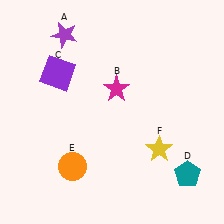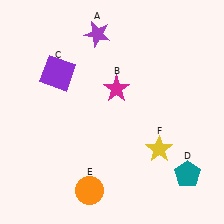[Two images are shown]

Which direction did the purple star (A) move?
The purple star (A) moved right.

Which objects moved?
The objects that moved are: the purple star (A), the orange circle (E).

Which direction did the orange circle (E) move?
The orange circle (E) moved down.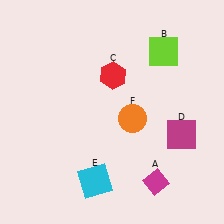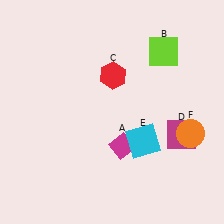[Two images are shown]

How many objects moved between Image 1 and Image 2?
3 objects moved between the two images.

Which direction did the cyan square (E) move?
The cyan square (E) moved right.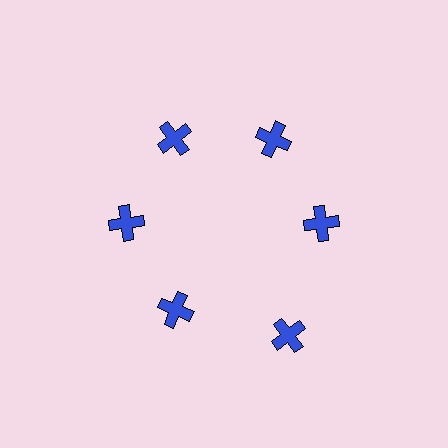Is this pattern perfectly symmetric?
No. The 6 blue crosses are arranged in a ring, but one element near the 5 o'clock position is pushed outward from the center, breaking the 6-fold rotational symmetry.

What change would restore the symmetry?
The symmetry would be restored by moving it inward, back onto the ring so that all 6 crosses sit at equal angles and equal distance from the center.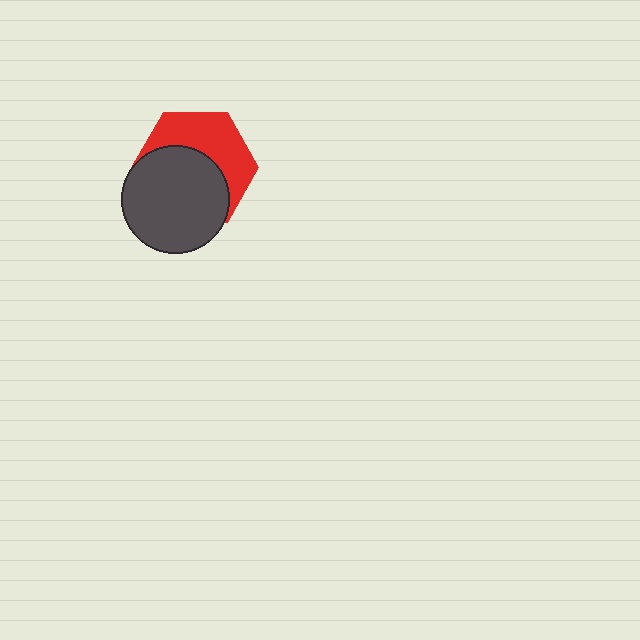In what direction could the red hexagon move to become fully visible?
The red hexagon could move up. That would shift it out from behind the dark gray circle entirely.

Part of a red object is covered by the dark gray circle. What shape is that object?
It is a hexagon.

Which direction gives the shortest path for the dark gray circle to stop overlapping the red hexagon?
Moving down gives the shortest separation.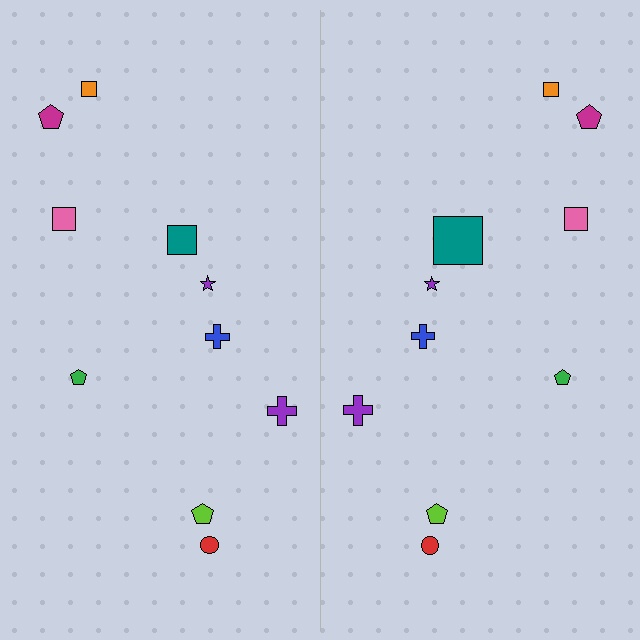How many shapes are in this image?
There are 20 shapes in this image.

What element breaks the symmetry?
The teal square on the right side has a different size than its mirror counterpart.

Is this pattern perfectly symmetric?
No, the pattern is not perfectly symmetric. The teal square on the right side has a different size than its mirror counterpart.